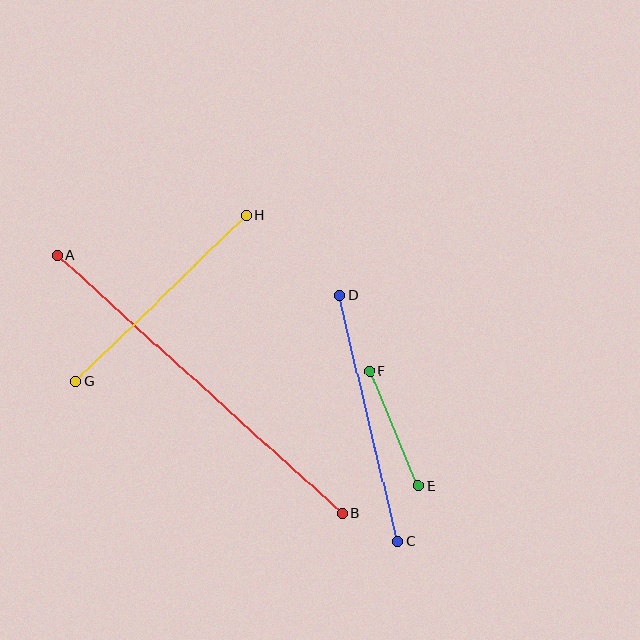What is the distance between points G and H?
The distance is approximately 239 pixels.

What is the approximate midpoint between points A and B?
The midpoint is at approximately (200, 384) pixels.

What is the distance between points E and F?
The distance is approximately 125 pixels.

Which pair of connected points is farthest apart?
Points A and B are farthest apart.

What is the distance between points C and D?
The distance is approximately 253 pixels.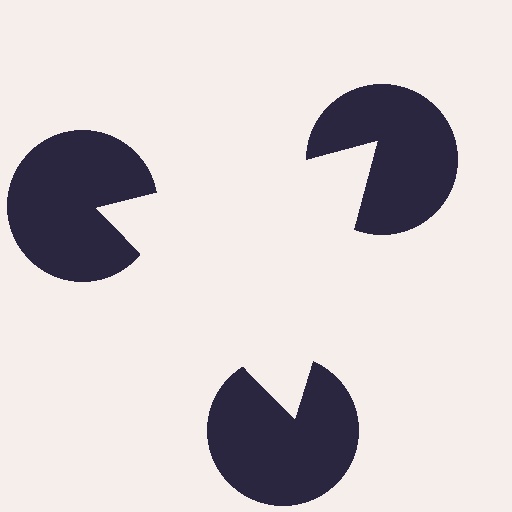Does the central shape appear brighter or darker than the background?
It typically appears slightly brighter than the background, even though no actual brightness change is drawn.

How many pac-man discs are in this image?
There are 3 — one at each vertex of the illusory triangle.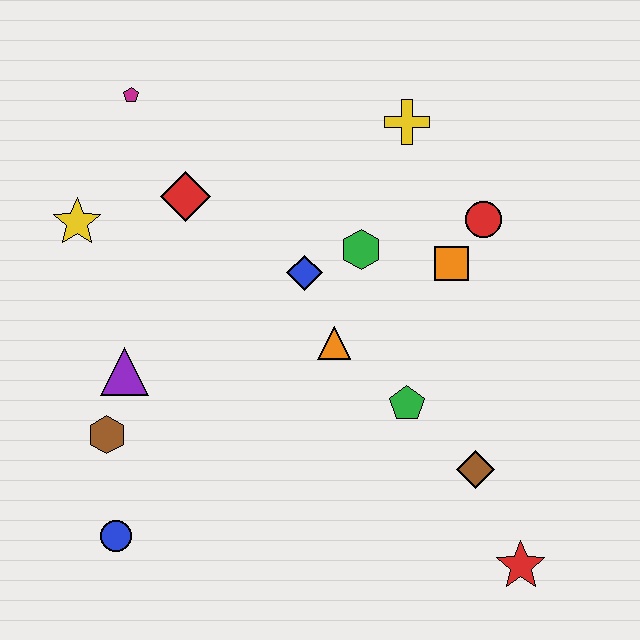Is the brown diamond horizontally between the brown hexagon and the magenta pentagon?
No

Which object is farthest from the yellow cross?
The blue circle is farthest from the yellow cross.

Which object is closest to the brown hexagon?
The purple triangle is closest to the brown hexagon.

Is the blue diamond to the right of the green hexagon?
No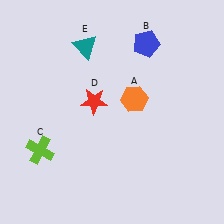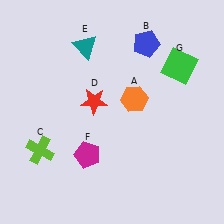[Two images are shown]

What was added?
A magenta pentagon (F), a green square (G) were added in Image 2.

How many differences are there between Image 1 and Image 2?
There are 2 differences between the two images.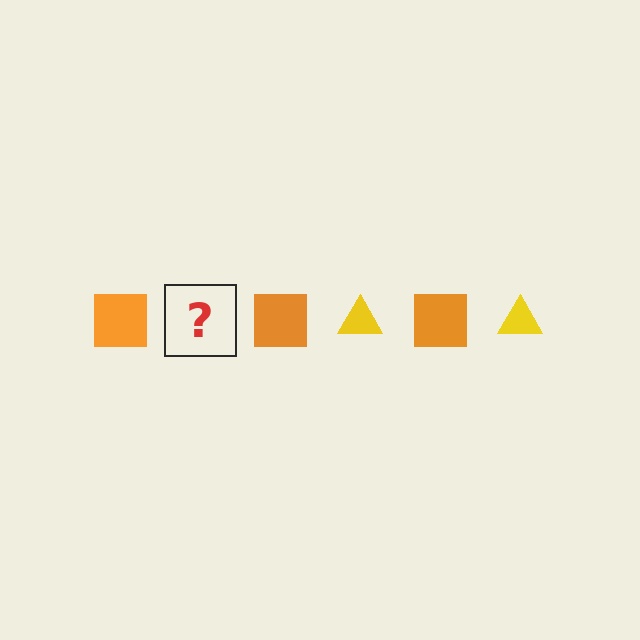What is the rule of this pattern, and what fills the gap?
The rule is that the pattern alternates between orange square and yellow triangle. The gap should be filled with a yellow triangle.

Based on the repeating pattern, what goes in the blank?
The blank should be a yellow triangle.